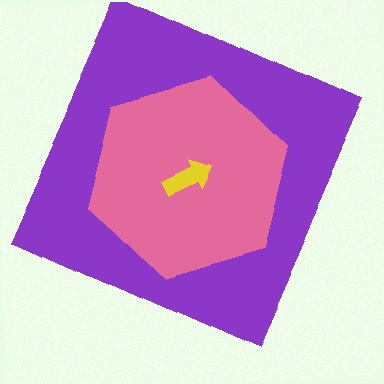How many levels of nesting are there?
3.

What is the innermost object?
The yellow arrow.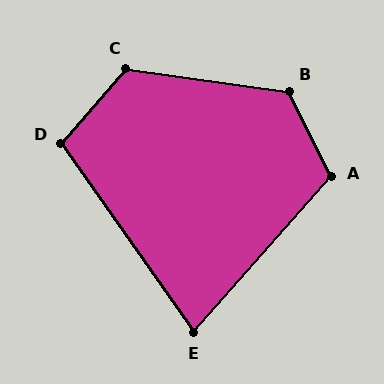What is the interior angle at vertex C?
Approximately 123 degrees (obtuse).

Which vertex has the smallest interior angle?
E, at approximately 77 degrees.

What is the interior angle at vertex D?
Approximately 104 degrees (obtuse).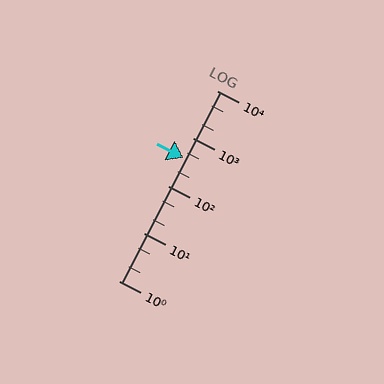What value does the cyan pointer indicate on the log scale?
The pointer indicates approximately 380.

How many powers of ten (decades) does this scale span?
The scale spans 4 decades, from 1 to 10000.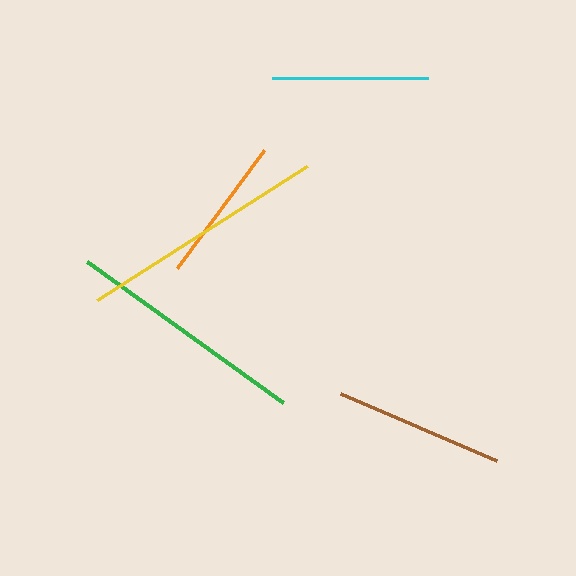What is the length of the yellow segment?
The yellow segment is approximately 249 pixels long.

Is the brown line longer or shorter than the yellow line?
The yellow line is longer than the brown line.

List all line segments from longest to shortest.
From longest to shortest: yellow, green, brown, cyan, orange.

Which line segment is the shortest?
The orange line is the shortest at approximately 147 pixels.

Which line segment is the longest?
The yellow line is the longest at approximately 249 pixels.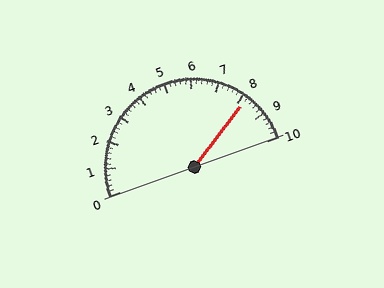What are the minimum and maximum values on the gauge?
The gauge ranges from 0 to 10.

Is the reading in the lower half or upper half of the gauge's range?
The reading is in the upper half of the range (0 to 10).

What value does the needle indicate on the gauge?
The needle indicates approximately 8.2.